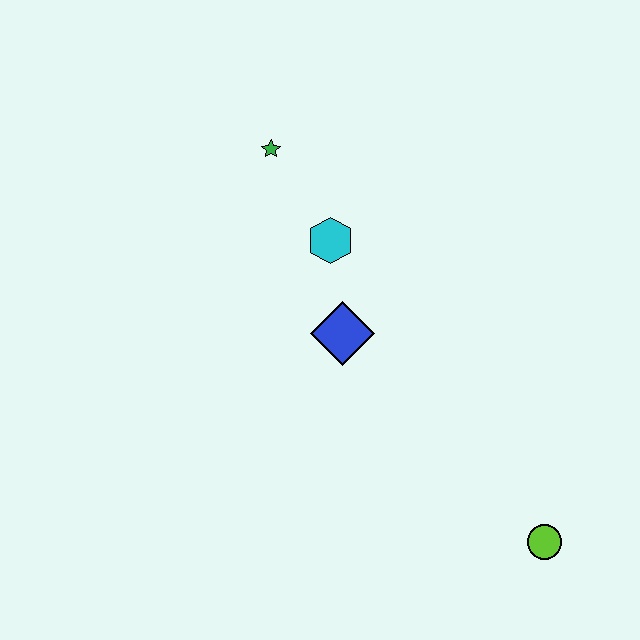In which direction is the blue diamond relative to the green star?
The blue diamond is below the green star.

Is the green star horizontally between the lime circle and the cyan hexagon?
No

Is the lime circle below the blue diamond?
Yes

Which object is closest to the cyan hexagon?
The blue diamond is closest to the cyan hexagon.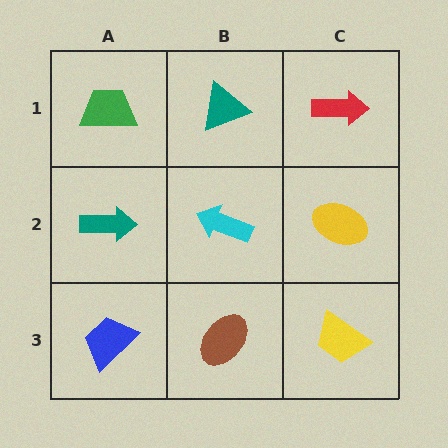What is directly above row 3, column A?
A teal arrow.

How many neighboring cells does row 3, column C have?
2.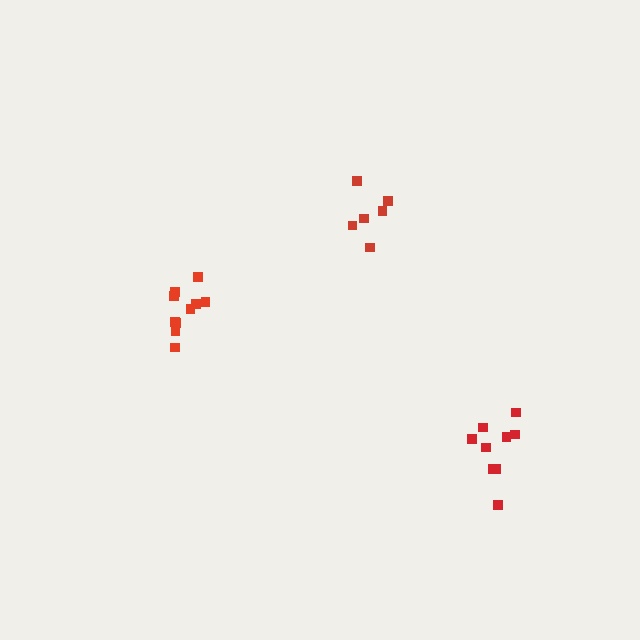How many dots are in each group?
Group 1: 9 dots, Group 2: 10 dots, Group 3: 6 dots (25 total).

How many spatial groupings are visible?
There are 3 spatial groupings.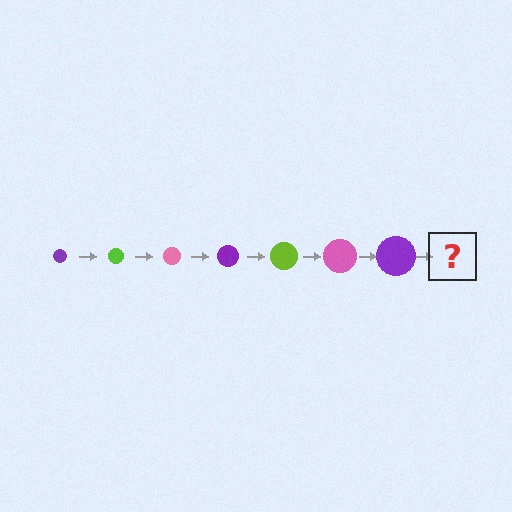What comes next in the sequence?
The next element should be a lime circle, larger than the previous one.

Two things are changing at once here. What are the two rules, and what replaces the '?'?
The two rules are that the circle grows larger each step and the color cycles through purple, lime, and pink. The '?' should be a lime circle, larger than the previous one.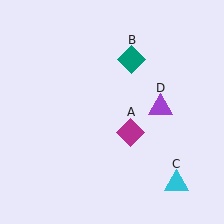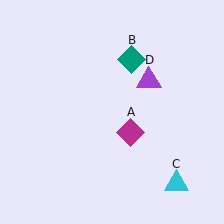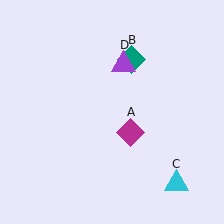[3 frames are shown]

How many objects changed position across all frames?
1 object changed position: purple triangle (object D).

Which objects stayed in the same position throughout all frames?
Magenta diamond (object A) and teal diamond (object B) and cyan triangle (object C) remained stationary.